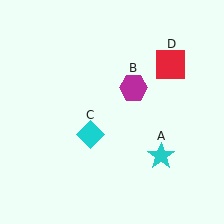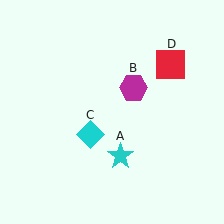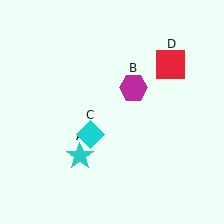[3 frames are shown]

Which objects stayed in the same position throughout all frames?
Magenta hexagon (object B) and cyan diamond (object C) and red square (object D) remained stationary.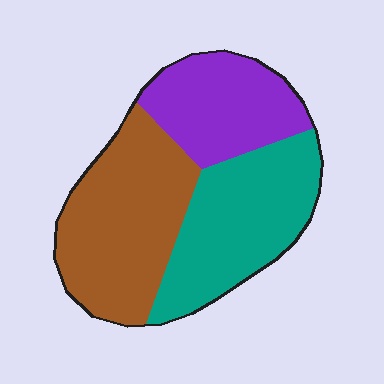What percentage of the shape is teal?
Teal takes up about one third (1/3) of the shape.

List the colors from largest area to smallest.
From largest to smallest: brown, teal, purple.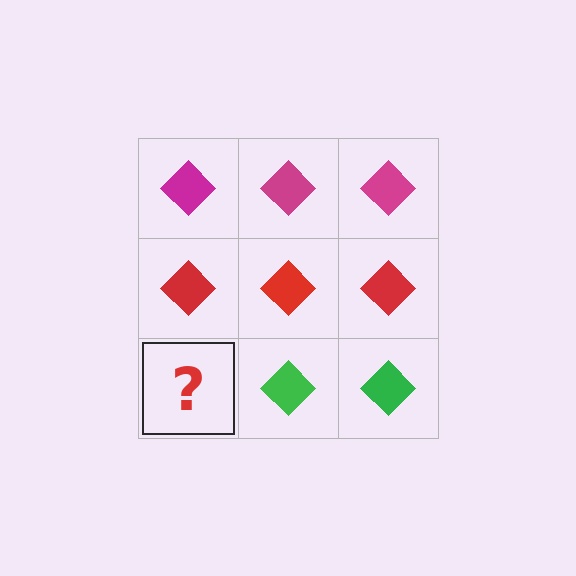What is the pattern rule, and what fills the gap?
The rule is that each row has a consistent color. The gap should be filled with a green diamond.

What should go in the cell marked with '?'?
The missing cell should contain a green diamond.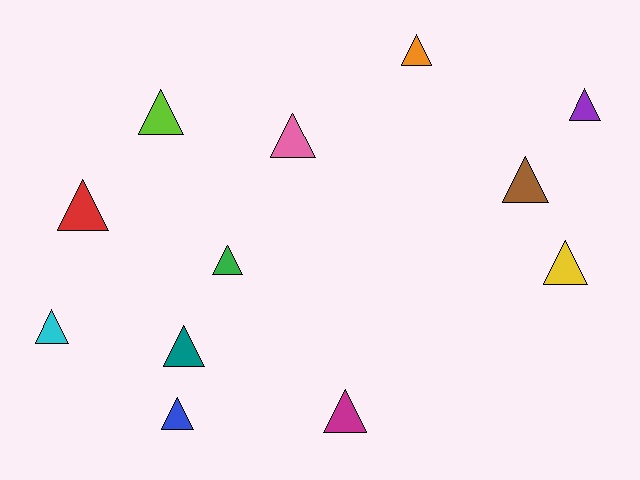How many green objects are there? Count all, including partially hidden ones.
There is 1 green object.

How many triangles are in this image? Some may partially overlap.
There are 12 triangles.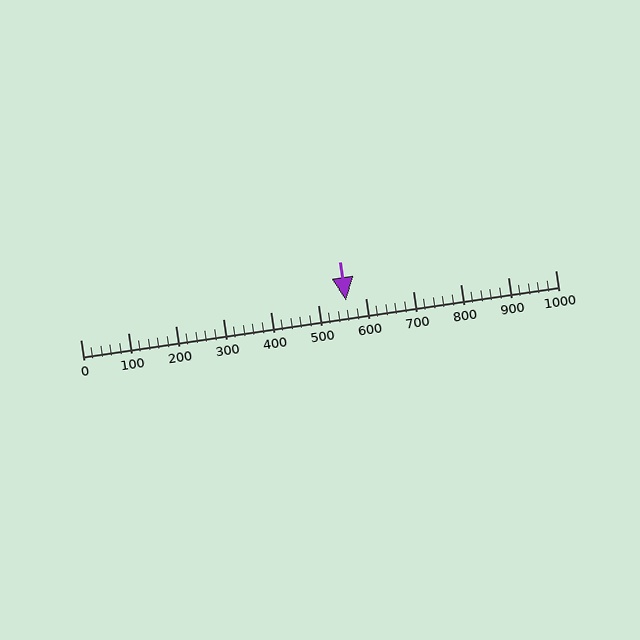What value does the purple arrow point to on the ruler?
The purple arrow points to approximately 560.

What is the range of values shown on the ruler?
The ruler shows values from 0 to 1000.